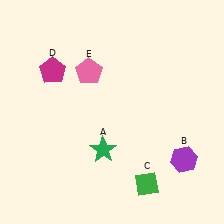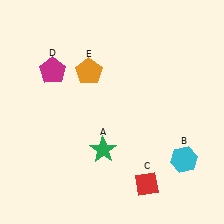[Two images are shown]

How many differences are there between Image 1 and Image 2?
There are 3 differences between the two images.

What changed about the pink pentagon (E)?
In Image 1, E is pink. In Image 2, it changed to orange.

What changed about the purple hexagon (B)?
In Image 1, B is purple. In Image 2, it changed to cyan.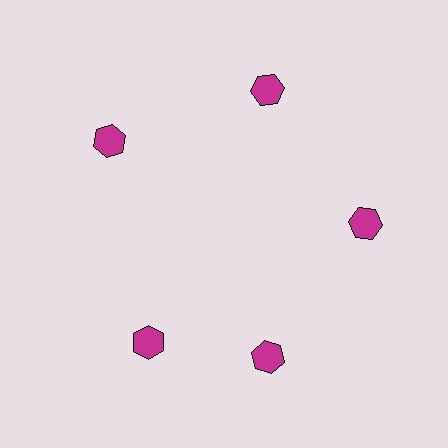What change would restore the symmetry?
The symmetry would be restored by rotating it back into even spacing with its neighbors so that all 5 hexagons sit at equal angles and equal distance from the center.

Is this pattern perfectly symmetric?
No. The 5 magenta hexagons are arranged in a ring, but one element near the 8 o'clock position is rotated out of alignment along the ring, breaking the 5-fold rotational symmetry.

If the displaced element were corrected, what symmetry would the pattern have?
It would have 5-fold rotational symmetry — the pattern would map onto itself every 72 degrees.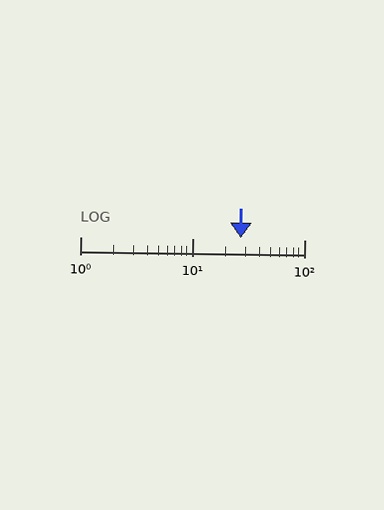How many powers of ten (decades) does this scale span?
The scale spans 2 decades, from 1 to 100.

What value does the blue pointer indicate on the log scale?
The pointer indicates approximately 27.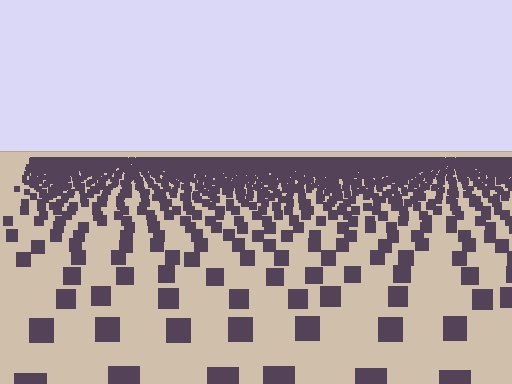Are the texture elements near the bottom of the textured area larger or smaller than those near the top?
Larger. Near the bottom, elements are closer to the viewer and appear at a bigger on-screen size.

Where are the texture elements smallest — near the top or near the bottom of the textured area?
Near the top.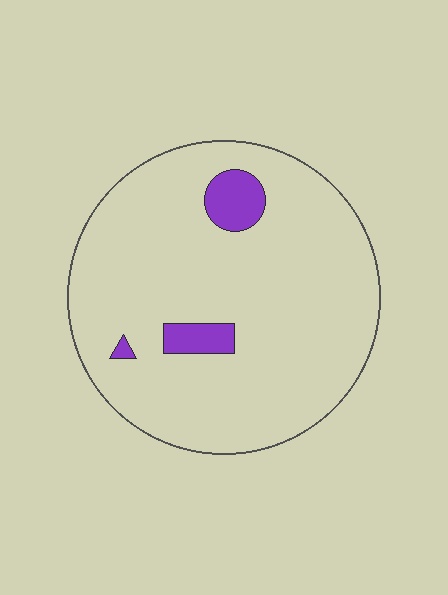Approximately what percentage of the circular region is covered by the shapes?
Approximately 5%.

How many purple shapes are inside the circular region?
3.